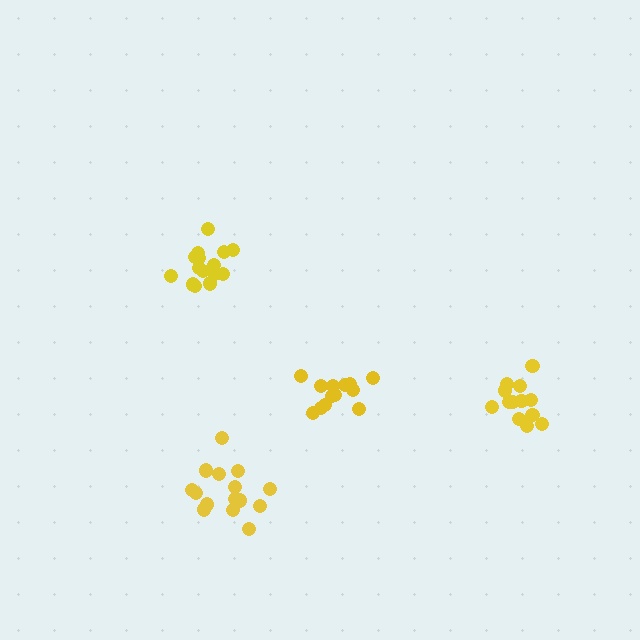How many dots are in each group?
Group 1: 13 dots, Group 2: 13 dots, Group 3: 15 dots, Group 4: 15 dots (56 total).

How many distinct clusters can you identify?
There are 4 distinct clusters.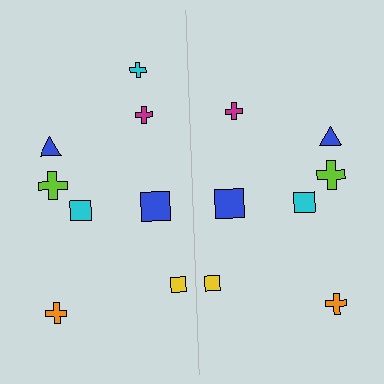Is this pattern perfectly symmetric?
No, the pattern is not perfectly symmetric. A cyan cross is missing from the right side.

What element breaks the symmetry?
A cyan cross is missing from the right side.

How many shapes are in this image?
There are 15 shapes in this image.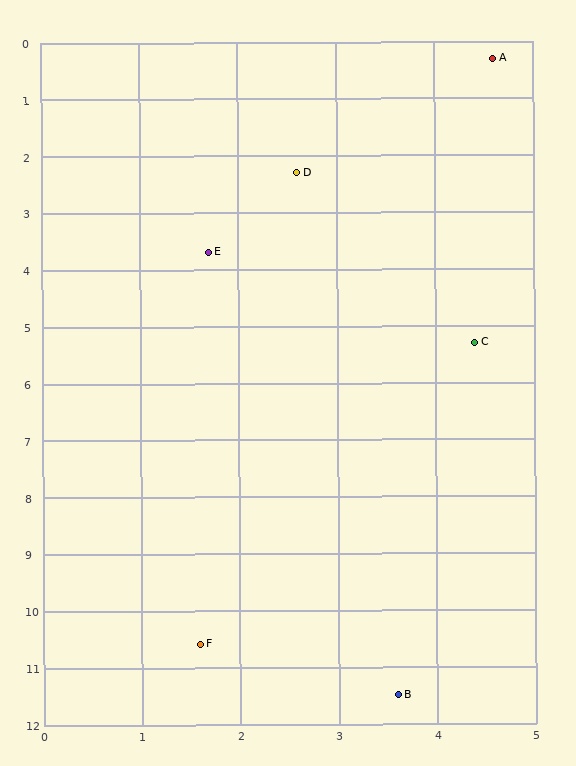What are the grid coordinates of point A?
Point A is at approximately (4.6, 0.3).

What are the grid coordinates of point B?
Point B is at approximately (3.6, 11.5).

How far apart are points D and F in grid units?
Points D and F are about 8.4 grid units apart.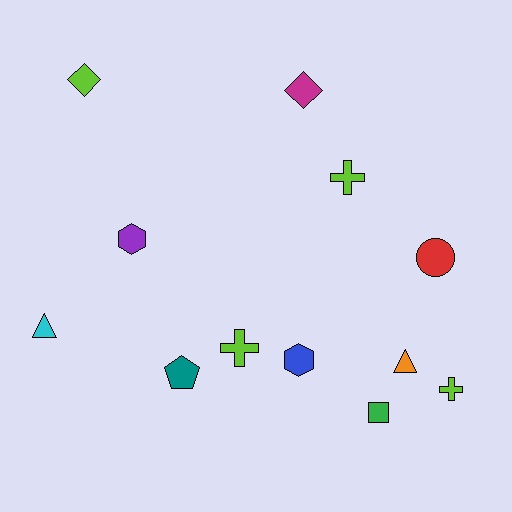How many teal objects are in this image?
There is 1 teal object.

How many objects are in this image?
There are 12 objects.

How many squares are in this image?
There is 1 square.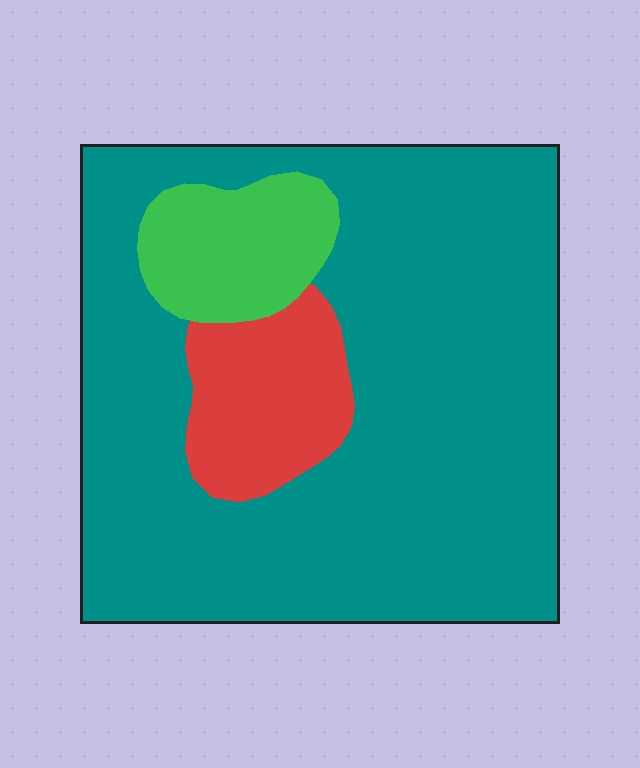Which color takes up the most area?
Teal, at roughly 80%.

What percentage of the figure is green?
Green takes up about one tenth (1/10) of the figure.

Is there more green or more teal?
Teal.